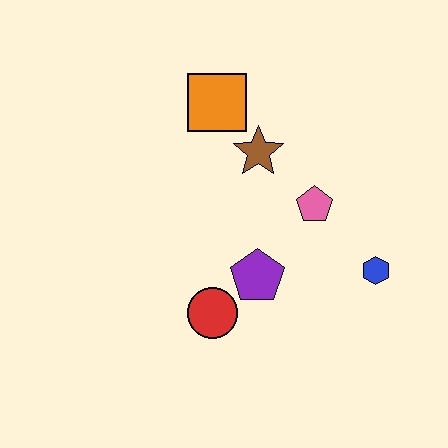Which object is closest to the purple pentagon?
The red circle is closest to the purple pentagon.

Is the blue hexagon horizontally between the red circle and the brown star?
No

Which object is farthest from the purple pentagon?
The orange square is farthest from the purple pentagon.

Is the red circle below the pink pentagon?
Yes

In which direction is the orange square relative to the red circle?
The orange square is above the red circle.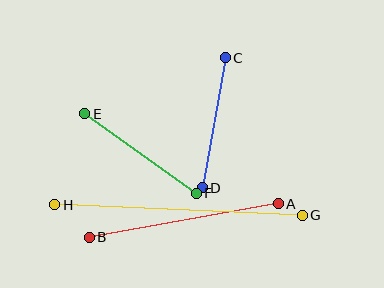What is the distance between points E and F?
The distance is approximately 137 pixels.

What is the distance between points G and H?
The distance is approximately 247 pixels.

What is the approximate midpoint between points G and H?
The midpoint is at approximately (178, 210) pixels.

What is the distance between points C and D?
The distance is approximately 132 pixels.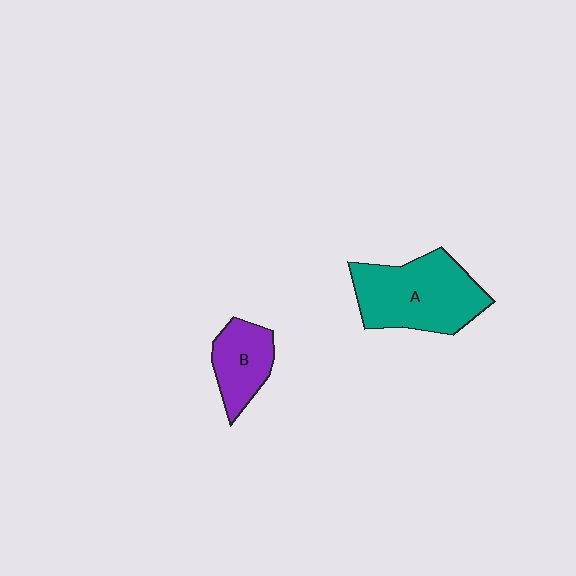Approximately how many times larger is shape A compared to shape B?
Approximately 1.9 times.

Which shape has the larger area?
Shape A (teal).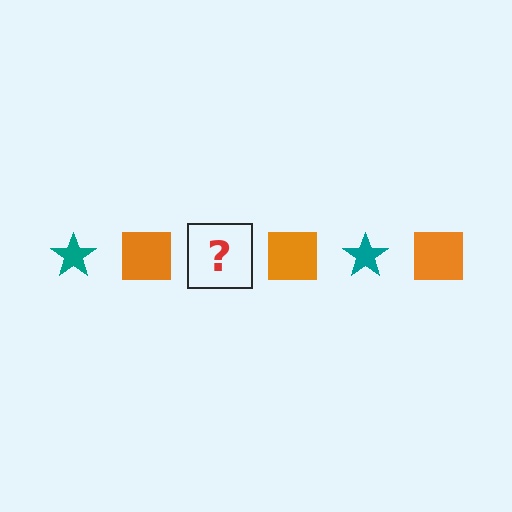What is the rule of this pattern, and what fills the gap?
The rule is that the pattern alternates between teal star and orange square. The gap should be filled with a teal star.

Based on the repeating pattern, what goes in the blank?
The blank should be a teal star.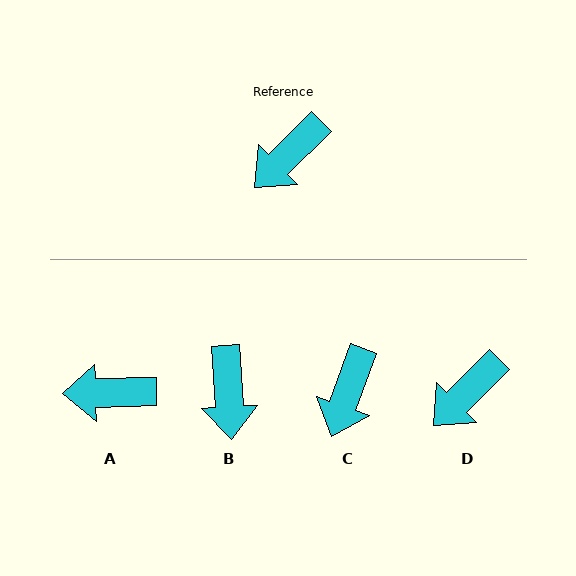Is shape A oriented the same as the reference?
No, it is off by about 44 degrees.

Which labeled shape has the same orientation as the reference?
D.